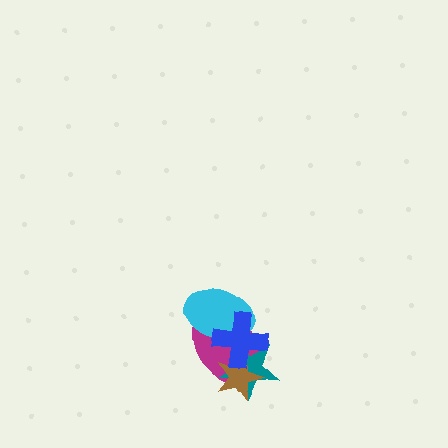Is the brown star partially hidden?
Yes, it is partially covered by another shape.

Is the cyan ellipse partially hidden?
Yes, it is partially covered by another shape.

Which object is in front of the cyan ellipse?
The blue cross is in front of the cyan ellipse.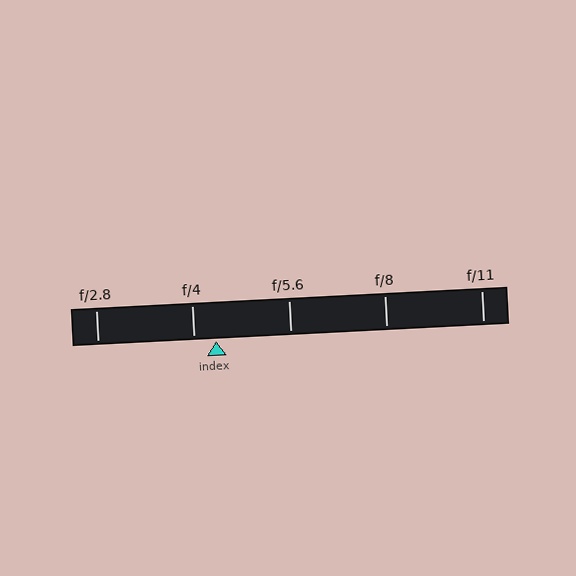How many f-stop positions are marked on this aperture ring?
There are 5 f-stop positions marked.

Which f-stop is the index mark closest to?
The index mark is closest to f/4.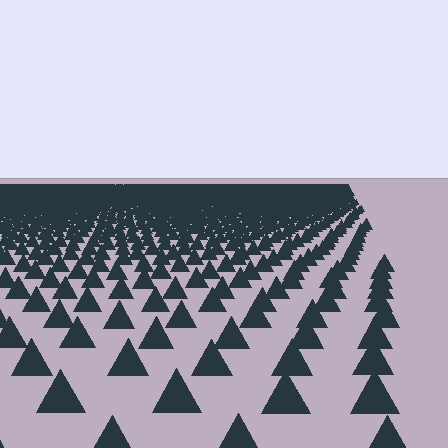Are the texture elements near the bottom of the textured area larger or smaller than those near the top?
Larger. Near the bottom, elements are closer to the viewer and appear at a bigger on-screen size.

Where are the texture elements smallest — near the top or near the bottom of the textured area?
Near the top.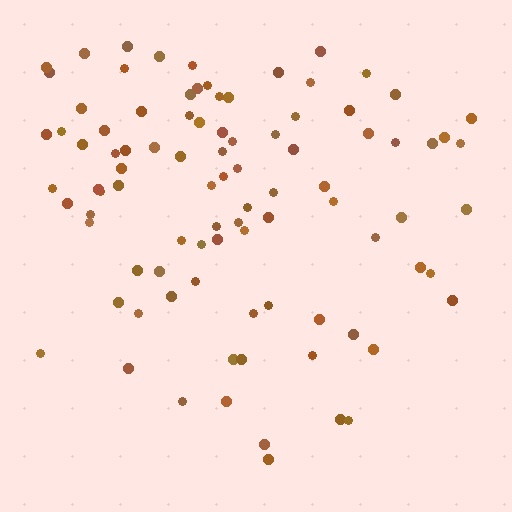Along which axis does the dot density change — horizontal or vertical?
Vertical.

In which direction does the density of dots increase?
From bottom to top, with the top side densest.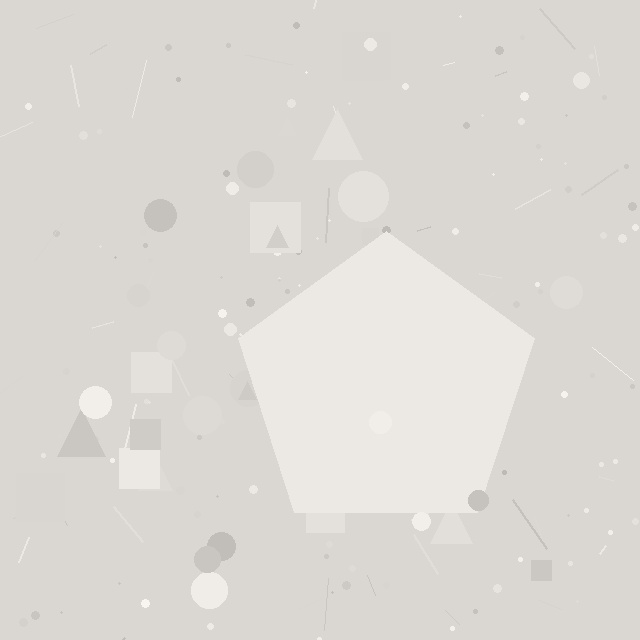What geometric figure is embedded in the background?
A pentagon is embedded in the background.